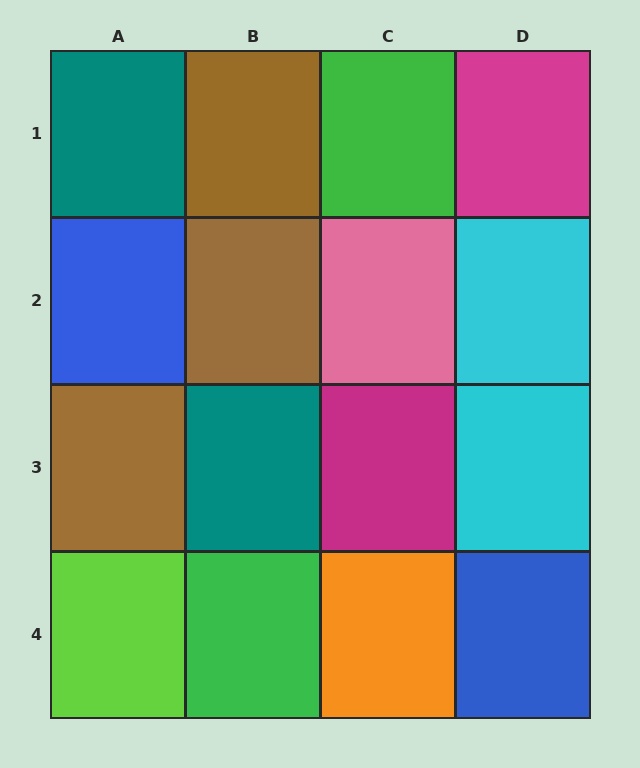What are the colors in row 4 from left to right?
Lime, green, orange, blue.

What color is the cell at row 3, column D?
Cyan.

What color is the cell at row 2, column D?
Cyan.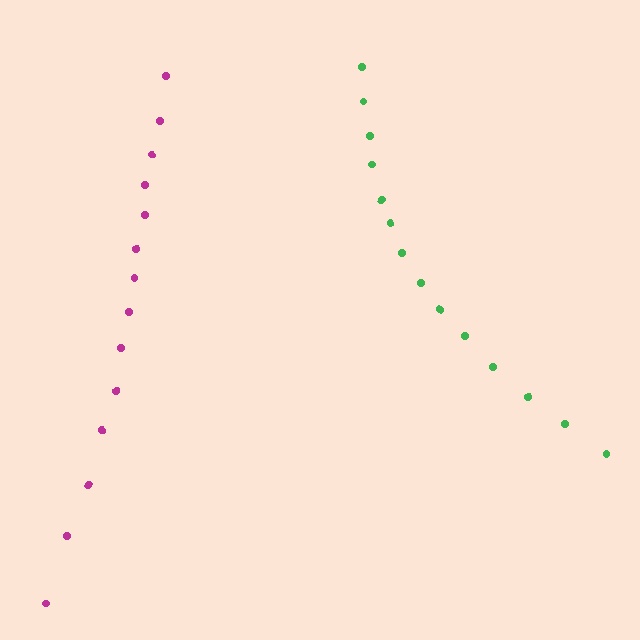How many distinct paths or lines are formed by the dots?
There are 2 distinct paths.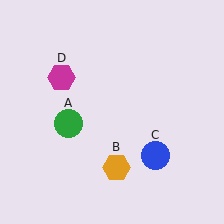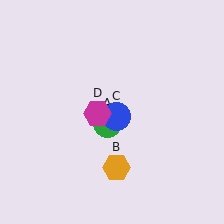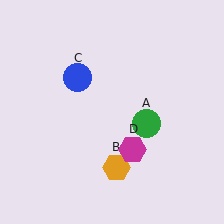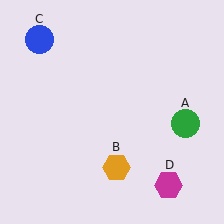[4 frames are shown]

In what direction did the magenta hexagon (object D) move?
The magenta hexagon (object D) moved down and to the right.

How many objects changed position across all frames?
3 objects changed position: green circle (object A), blue circle (object C), magenta hexagon (object D).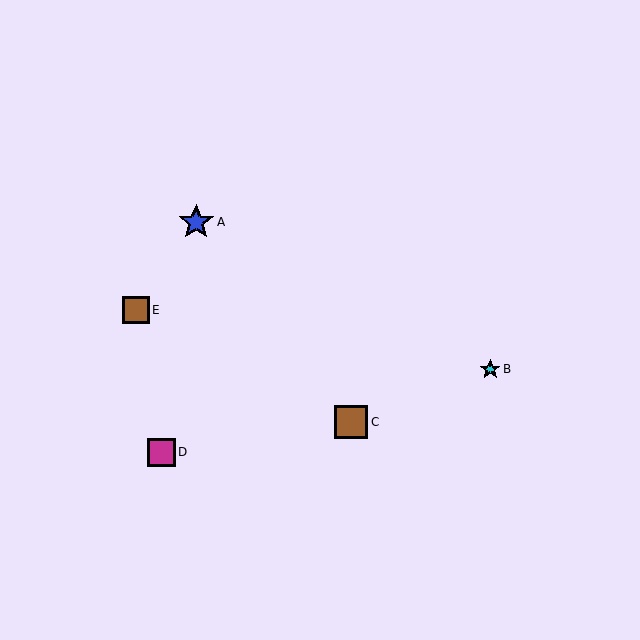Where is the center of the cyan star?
The center of the cyan star is at (490, 369).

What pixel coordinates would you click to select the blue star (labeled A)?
Click at (196, 222) to select the blue star A.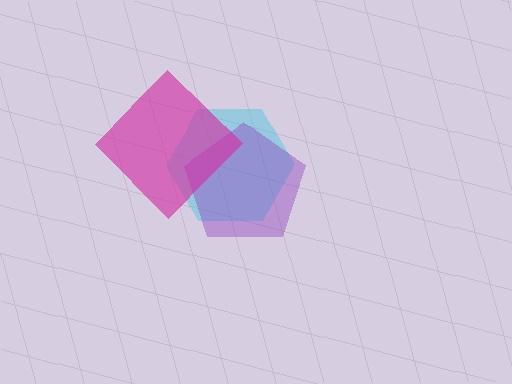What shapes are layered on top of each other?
The layered shapes are: a cyan hexagon, a purple pentagon, a magenta diamond.